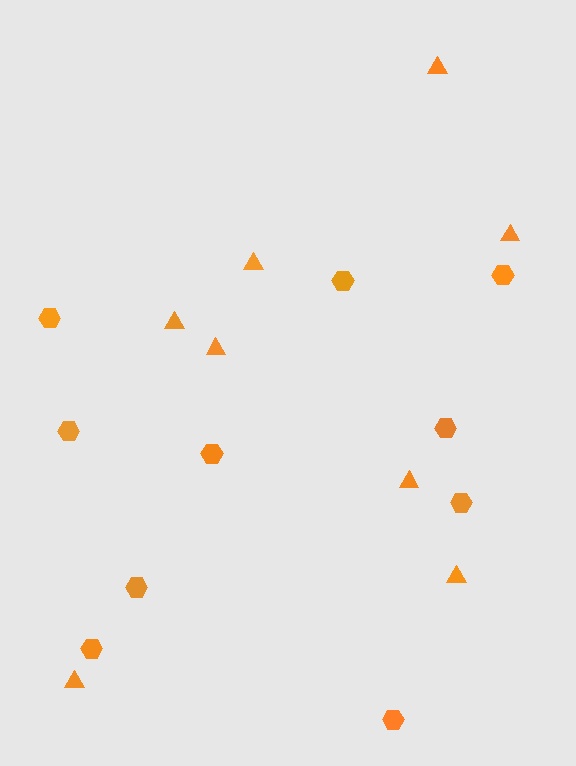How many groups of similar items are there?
There are 2 groups: one group of triangles (8) and one group of hexagons (10).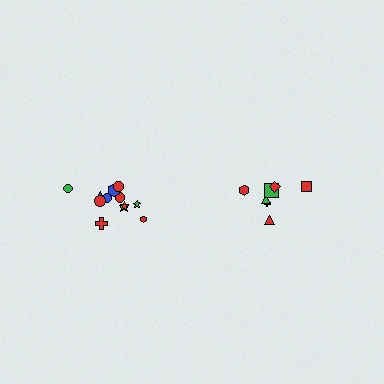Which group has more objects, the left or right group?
The left group.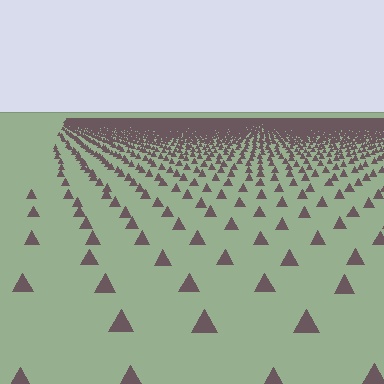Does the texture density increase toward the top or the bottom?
Density increases toward the top.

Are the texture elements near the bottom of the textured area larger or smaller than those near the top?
Larger. Near the bottom, elements are closer to the viewer and appear at a bigger on-screen size.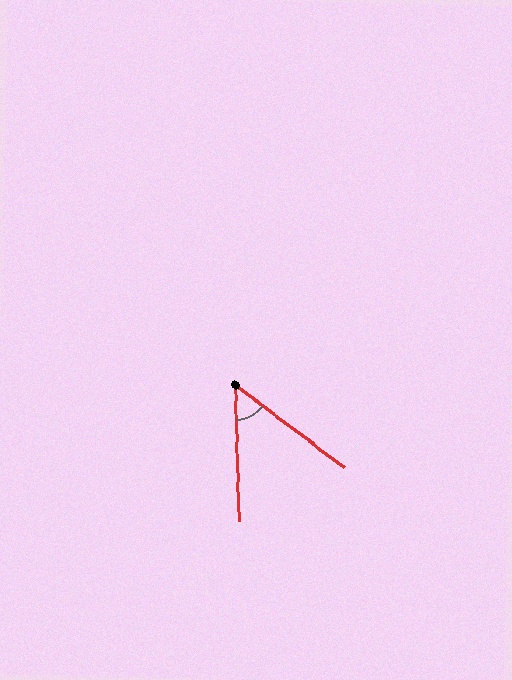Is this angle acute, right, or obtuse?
It is acute.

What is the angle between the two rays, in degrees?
Approximately 51 degrees.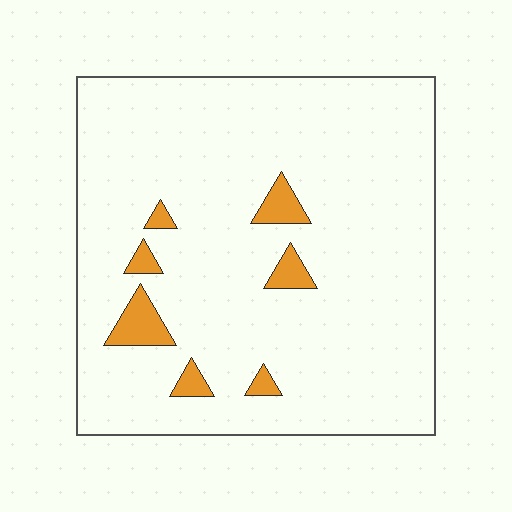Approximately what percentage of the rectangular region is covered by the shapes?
Approximately 5%.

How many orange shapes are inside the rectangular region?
7.